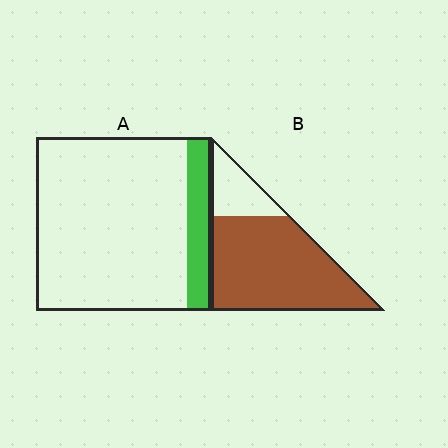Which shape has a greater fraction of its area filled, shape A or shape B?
Shape B.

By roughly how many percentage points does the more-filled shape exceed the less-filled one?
By roughly 65 percentage points (B over A).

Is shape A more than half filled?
No.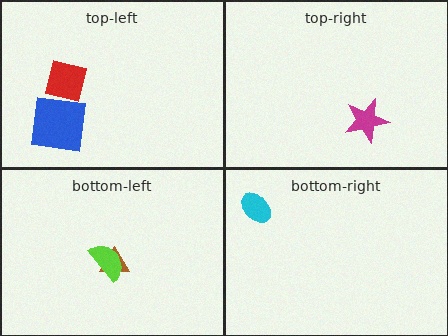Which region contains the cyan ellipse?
The bottom-right region.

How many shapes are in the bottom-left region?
2.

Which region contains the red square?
The top-left region.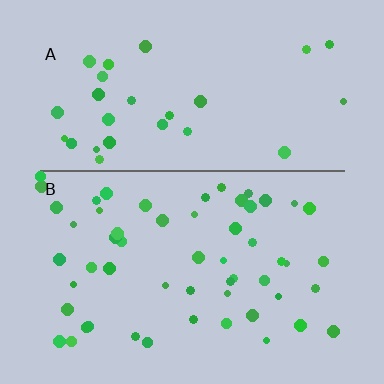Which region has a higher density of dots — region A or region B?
B (the bottom).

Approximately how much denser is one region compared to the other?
Approximately 1.9× — region B over region A.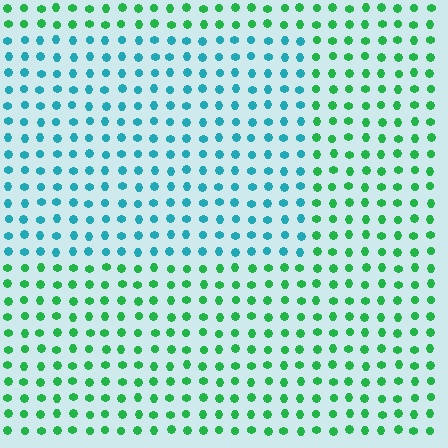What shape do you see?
I see a rectangle.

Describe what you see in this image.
The image is filled with small green elements in a uniform arrangement. A rectangle-shaped region is visible where the elements are tinted to a slightly different hue, forming a subtle color boundary.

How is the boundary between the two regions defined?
The boundary is defined purely by a slight shift in hue (about 50 degrees). Spacing, size, and orientation are identical on both sides.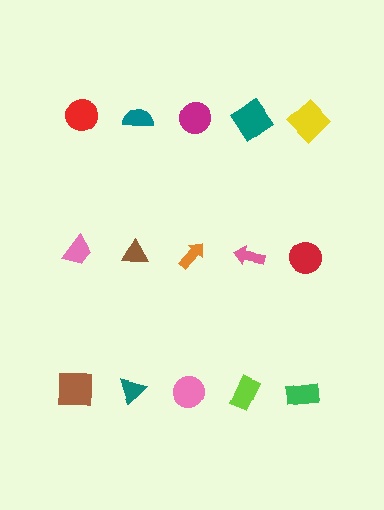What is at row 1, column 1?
A red circle.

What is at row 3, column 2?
A teal triangle.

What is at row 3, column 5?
A green rectangle.